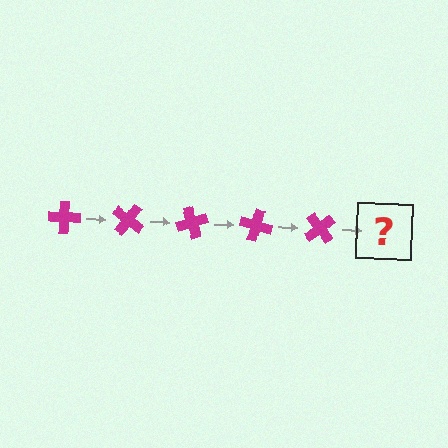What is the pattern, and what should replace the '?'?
The pattern is that the cross rotates 35 degrees each step. The '?' should be a magenta cross rotated 175 degrees.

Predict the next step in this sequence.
The next step is a magenta cross rotated 175 degrees.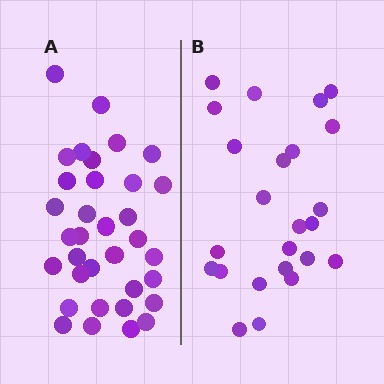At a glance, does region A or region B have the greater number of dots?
Region A (the left region) has more dots.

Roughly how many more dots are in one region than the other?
Region A has roughly 10 or so more dots than region B.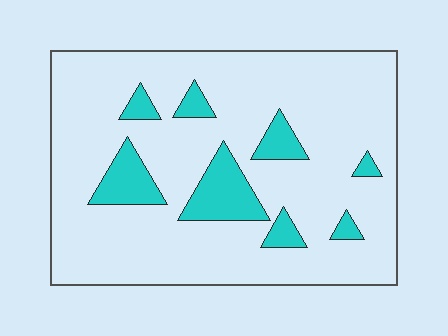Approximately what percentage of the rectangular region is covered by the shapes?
Approximately 15%.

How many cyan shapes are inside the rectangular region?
8.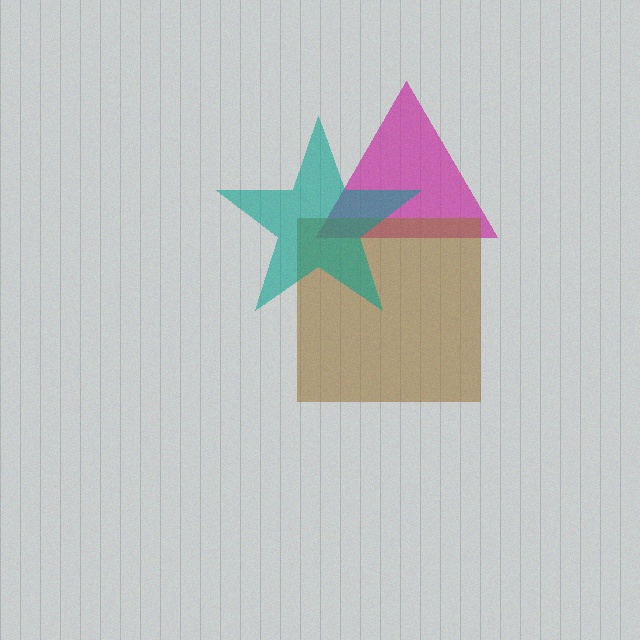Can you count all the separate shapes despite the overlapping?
Yes, there are 3 separate shapes.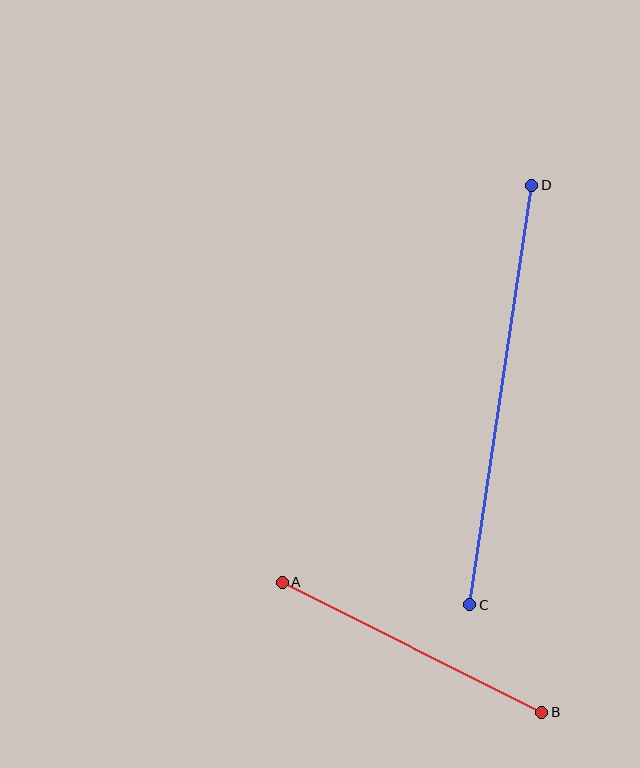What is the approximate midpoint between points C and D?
The midpoint is at approximately (501, 395) pixels.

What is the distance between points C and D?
The distance is approximately 424 pixels.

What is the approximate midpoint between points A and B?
The midpoint is at approximately (412, 647) pixels.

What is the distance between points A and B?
The distance is approximately 290 pixels.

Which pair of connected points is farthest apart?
Points C and D are farthest apart.